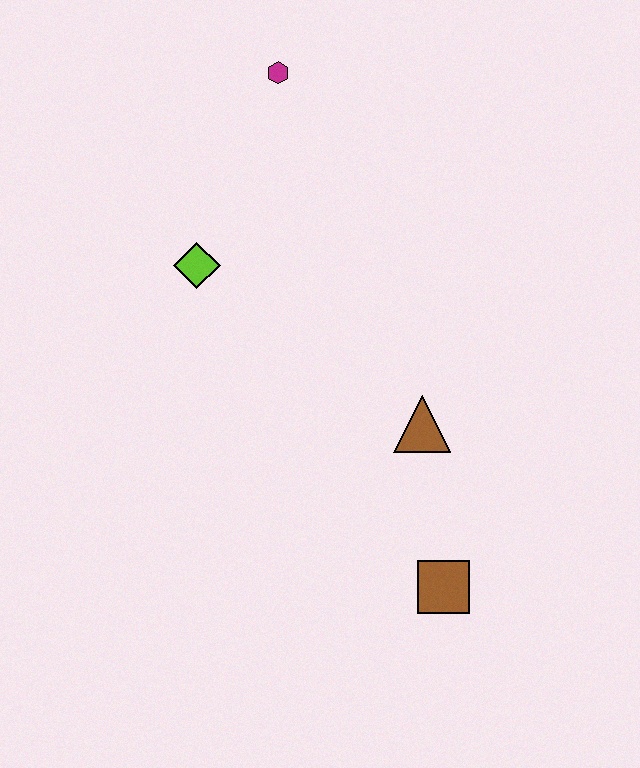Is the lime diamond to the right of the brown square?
No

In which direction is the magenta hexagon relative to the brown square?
The magenta hexagon is above the brown square.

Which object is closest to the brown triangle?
The brown square is closest to the brown triangle.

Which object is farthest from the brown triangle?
The magenta hexagon is farthest from the brown triangle.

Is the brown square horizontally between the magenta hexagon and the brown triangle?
No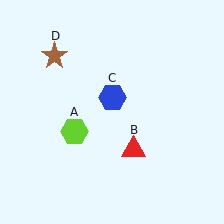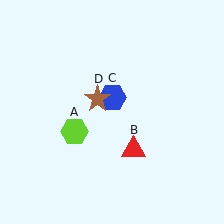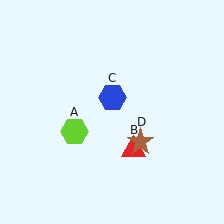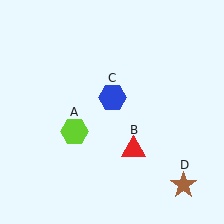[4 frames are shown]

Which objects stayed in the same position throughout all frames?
Lime hexagon (object A) and red triangle (object B) and blue hexagon (object C) remained stationary.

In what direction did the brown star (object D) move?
The brown star (object D) moved down and to the right.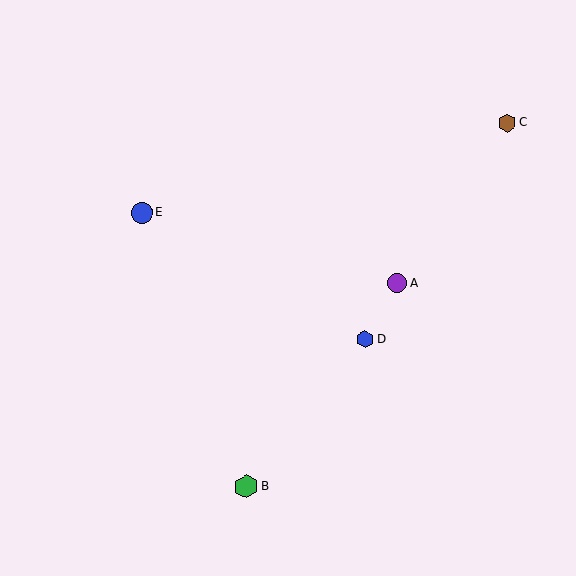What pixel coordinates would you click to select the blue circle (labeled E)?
Click at (142, 212) to select the blue circle E.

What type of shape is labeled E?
Shape E is a blue circle.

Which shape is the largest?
The green hexagon (labeled B) is the largest.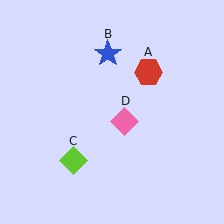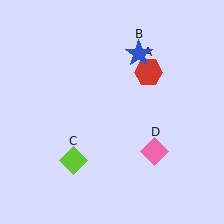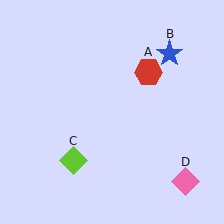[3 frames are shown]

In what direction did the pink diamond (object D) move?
The pink diamond (object D) moved down and to the right.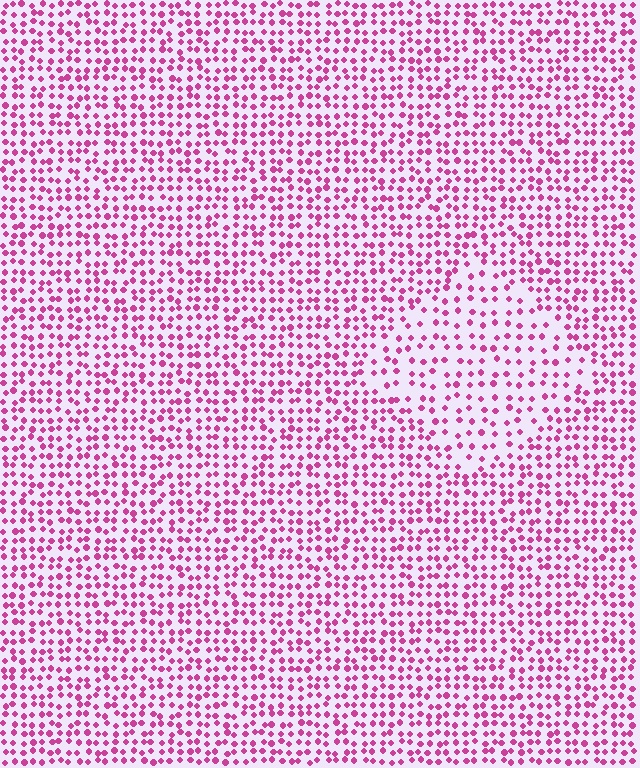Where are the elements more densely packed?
The elements are more densely packed outside the diamond boundary.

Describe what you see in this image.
The image contains small magenta elements arranged at two different densities. A diamond-shaped region is visible where the elements are less densely packed than the surrounding area.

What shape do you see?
I see a diamond.